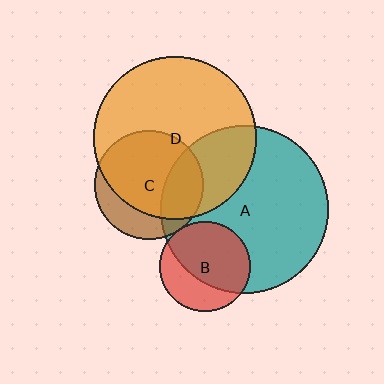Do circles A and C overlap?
Yes.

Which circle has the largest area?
Circle A (teal).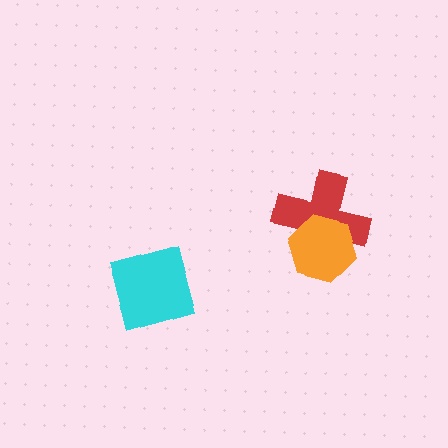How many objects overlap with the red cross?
1 object overlaps with the red cross.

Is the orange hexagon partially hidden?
No, no other shape covers it.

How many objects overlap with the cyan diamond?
0 objects overlap with the cyan diamond.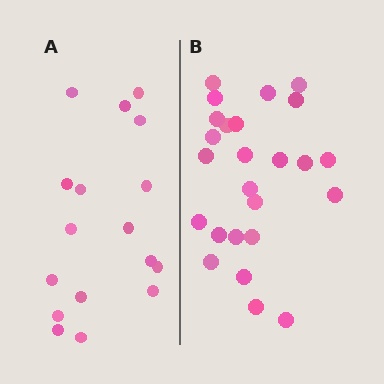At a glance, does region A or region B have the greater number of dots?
Region B (the right region) has more dots.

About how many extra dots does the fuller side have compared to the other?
Region B has roughly 8 or so more dots than region A.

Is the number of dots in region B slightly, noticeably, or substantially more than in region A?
Region B has substantially more. The ratio is roughly 1.5 to 1.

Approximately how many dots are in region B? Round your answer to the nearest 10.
About 20 dots. (The exact count is 25, which rounds to 20.)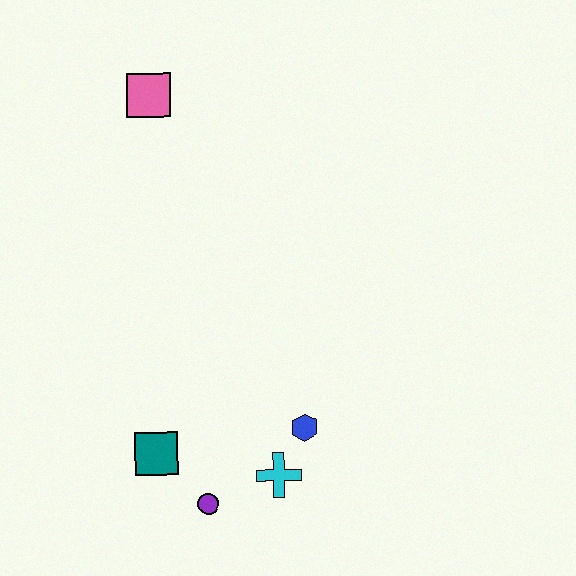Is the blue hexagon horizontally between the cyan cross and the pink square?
No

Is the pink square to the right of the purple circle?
No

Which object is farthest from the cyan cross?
The pink square is farthest from the cyan cross.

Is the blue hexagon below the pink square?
Yes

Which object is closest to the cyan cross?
The blue hexagon is closest to the cyan cross.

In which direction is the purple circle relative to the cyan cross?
The purple circle is to the left of the cyan cross.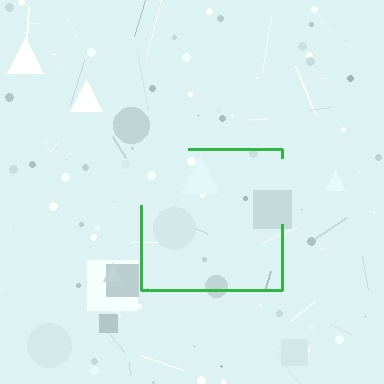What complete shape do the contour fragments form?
The contour fragments form a square.